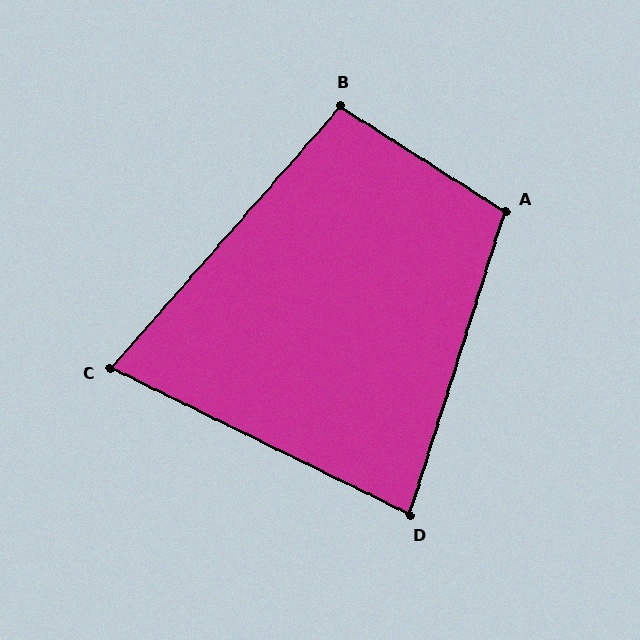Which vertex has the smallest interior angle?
C, at approximately 75 degrees.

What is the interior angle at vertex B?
Approximately 99 degrees (obtuse).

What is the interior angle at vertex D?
Approximately 81 degrees (acute).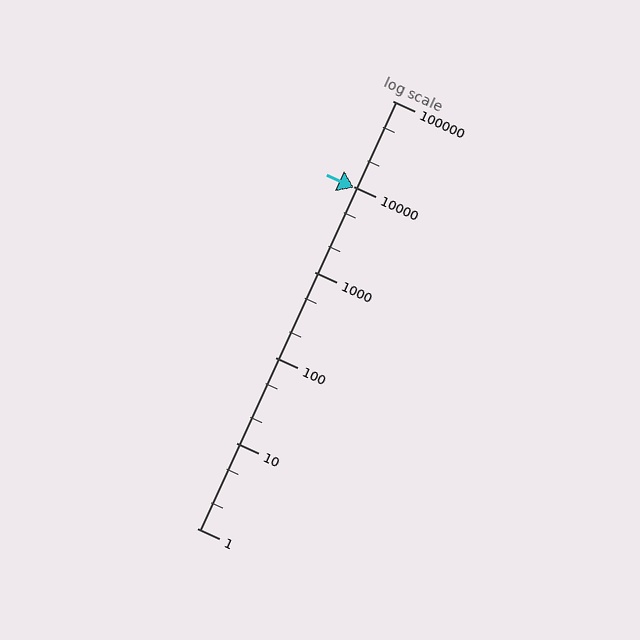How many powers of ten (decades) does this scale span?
The scale spans 5 decades, from 1 to 100000.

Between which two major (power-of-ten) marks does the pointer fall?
The pointer is between 1000 and 10000.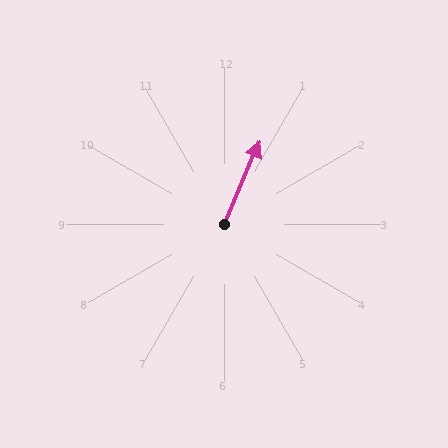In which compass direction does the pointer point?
Northeast.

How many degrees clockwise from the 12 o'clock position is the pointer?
Approximately 23 degrees.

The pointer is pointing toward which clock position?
Roughly 1 o'clock.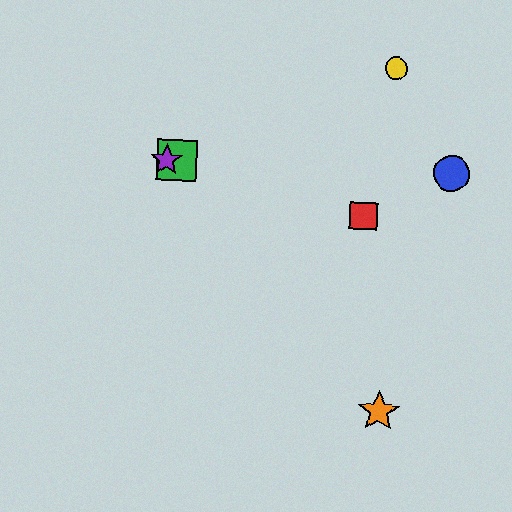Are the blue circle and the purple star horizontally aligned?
Yes, both are at y≈173.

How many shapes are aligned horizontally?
3 shapes (the blue circle, the green square, the purple star) are aligned horizontally.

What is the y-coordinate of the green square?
The green square is at y≈160.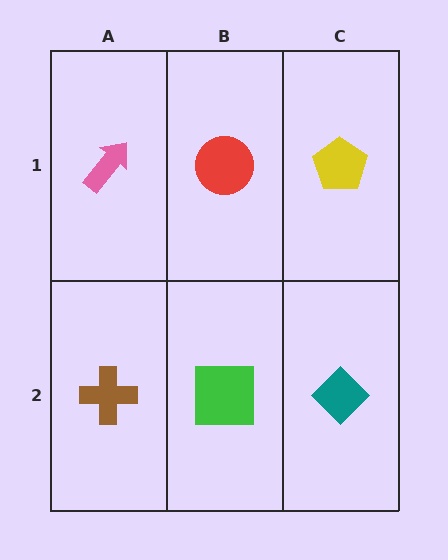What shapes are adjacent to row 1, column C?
A teal diamond (row 2, column C), a red circle (row 1, column B).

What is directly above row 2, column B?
A red circle.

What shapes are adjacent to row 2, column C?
A yellow pentagon (row 1, column C), a green square (row 2, column B).